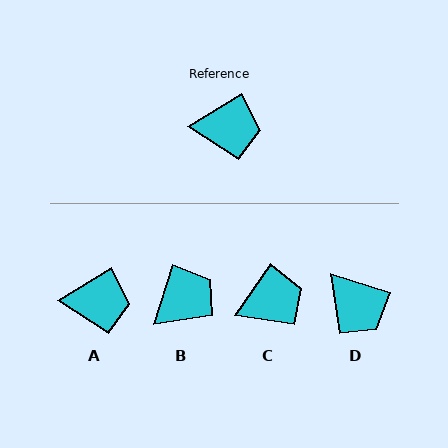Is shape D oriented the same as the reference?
No, it is off by about 48 degrees.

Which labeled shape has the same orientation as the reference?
A.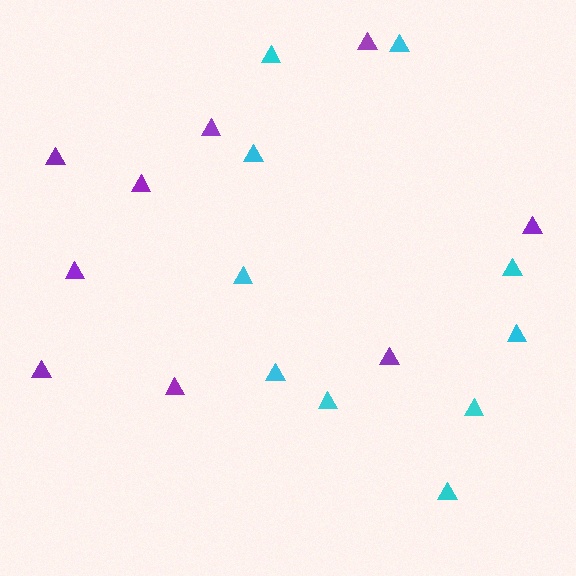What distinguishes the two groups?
There are 2 groups: one group of cyan triangles (10) and one group of purple triangles (9).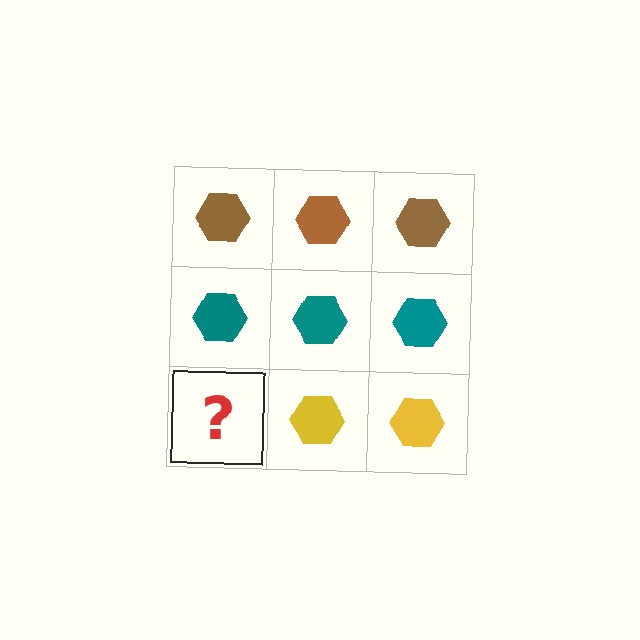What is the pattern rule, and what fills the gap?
The rule is that each row has a consistent color. The gap should be filled with a yellow hexagon.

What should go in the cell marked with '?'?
The missing cell should contain a yellow hexagon.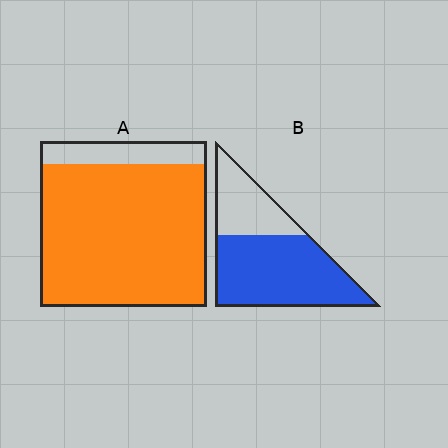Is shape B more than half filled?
Yes.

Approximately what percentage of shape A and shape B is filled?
A is approximately 85% and B is approximately 70%.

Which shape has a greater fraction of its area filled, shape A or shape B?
Shape A.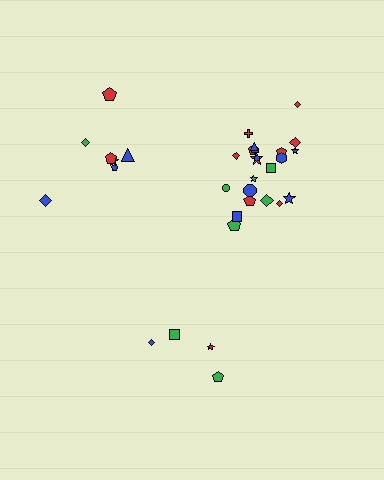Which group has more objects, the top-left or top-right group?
The top-right group.